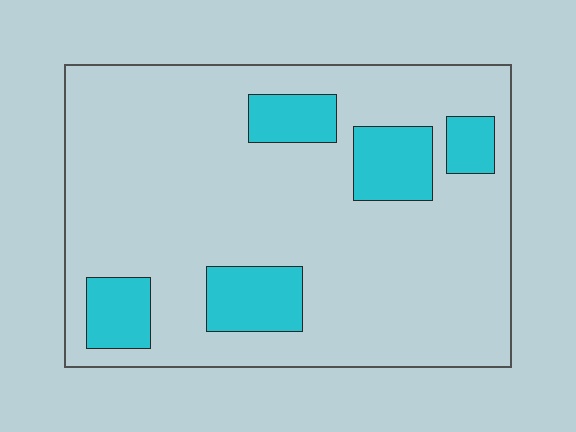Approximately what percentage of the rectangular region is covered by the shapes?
Approximately 20%.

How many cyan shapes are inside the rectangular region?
5.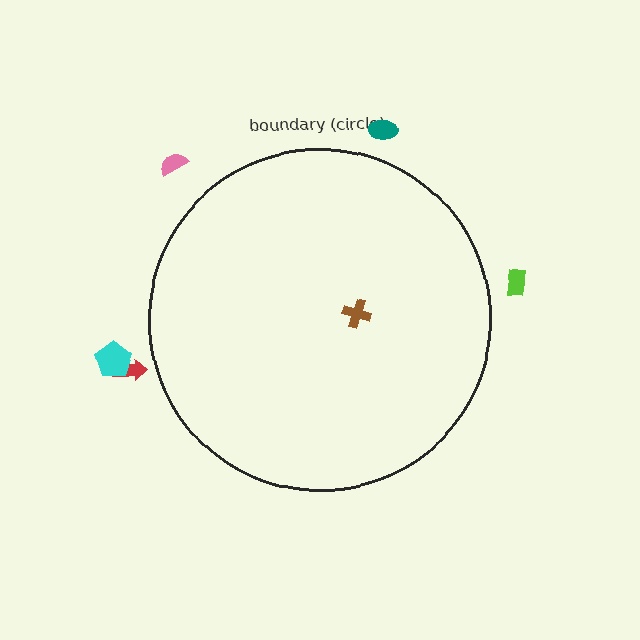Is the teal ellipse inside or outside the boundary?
Outside.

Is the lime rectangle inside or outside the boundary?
Outside.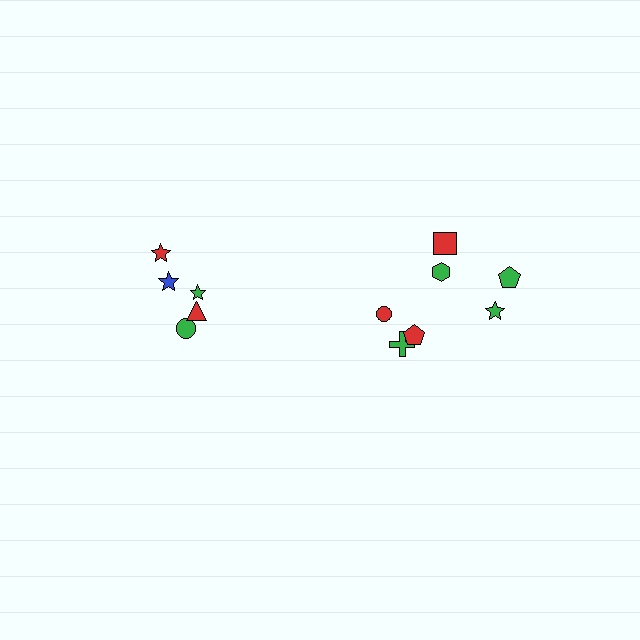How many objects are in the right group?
There are 7 objects.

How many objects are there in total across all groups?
There are 12 objects.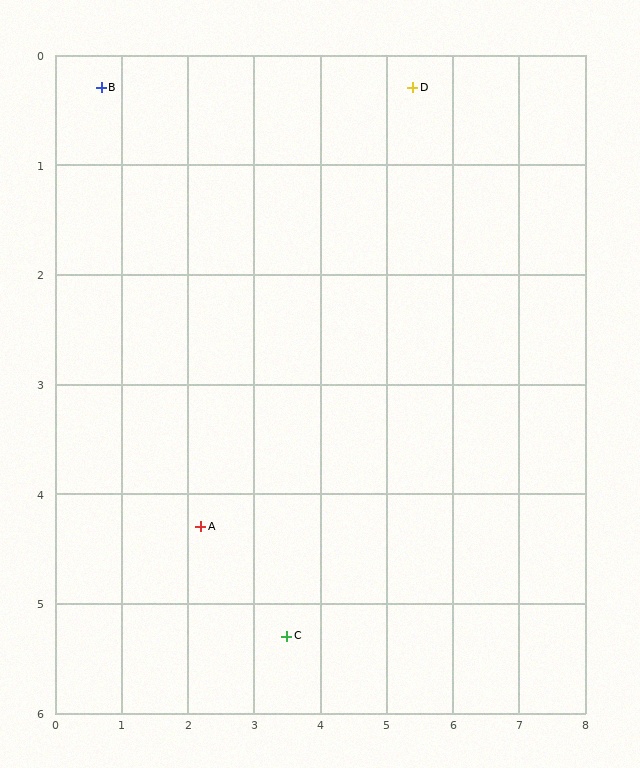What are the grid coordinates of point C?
Point C is at approximately (3.5, 5.3).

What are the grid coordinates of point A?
Point A is at approximately (2.2, 4.3).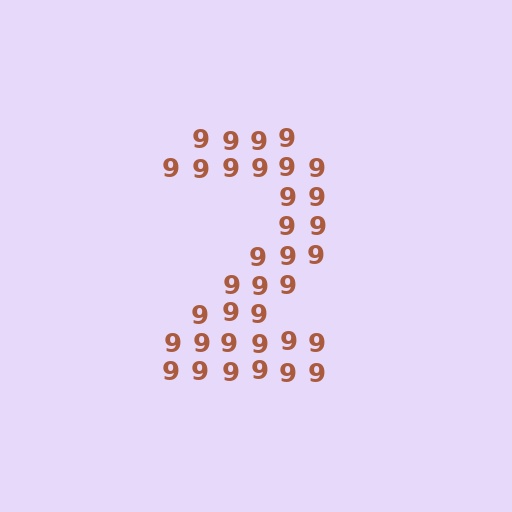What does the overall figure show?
The overall figure shows the digit 2.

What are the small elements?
The small elements are digit 9's.